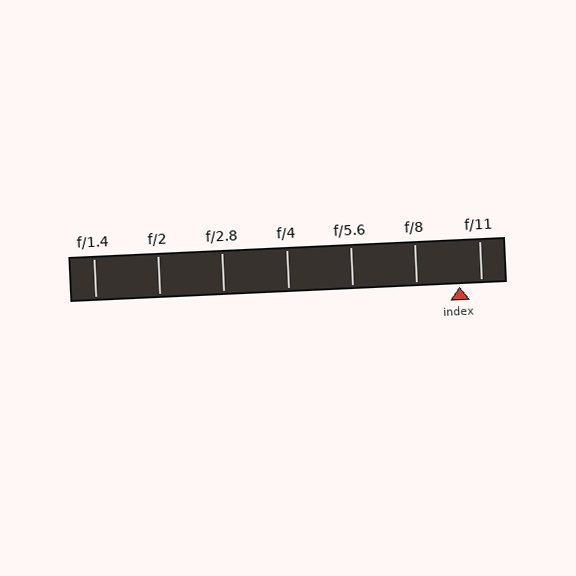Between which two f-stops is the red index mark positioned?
The index mark is between f/8 and f/11.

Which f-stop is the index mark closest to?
The index mark is closest to f/11.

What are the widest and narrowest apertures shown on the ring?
The widest aperture shown is f/1.4 and the narrowest is f/11.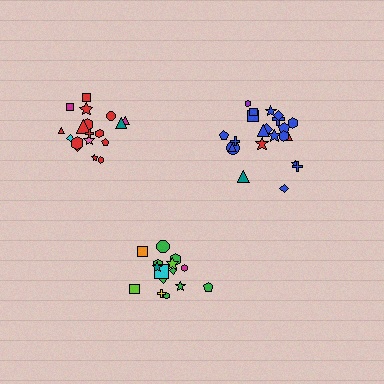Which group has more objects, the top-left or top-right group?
The top-right group.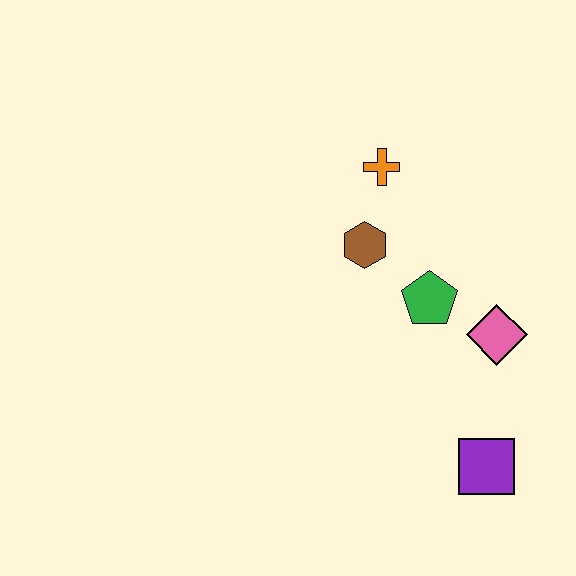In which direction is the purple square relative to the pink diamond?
The purple square is below the pink diamond.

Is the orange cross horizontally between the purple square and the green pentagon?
No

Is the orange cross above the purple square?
Yes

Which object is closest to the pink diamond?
The green pentagon is closest to the pink diamond.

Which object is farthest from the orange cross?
The purple square is farthest from the orange cross.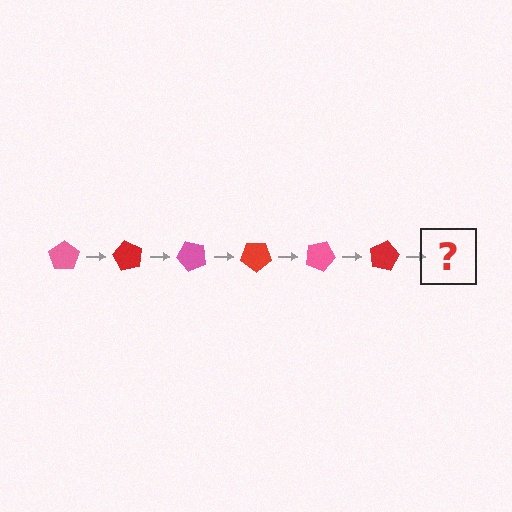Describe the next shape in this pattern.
It should be a pink pentagon, rotated 360 degrees from the start.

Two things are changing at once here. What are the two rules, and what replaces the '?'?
The two rules are that it rotates 60 degrees each step and the color cycles through pink and red. The '?' should be a pink pentagon, rotated 360 degrees from the start.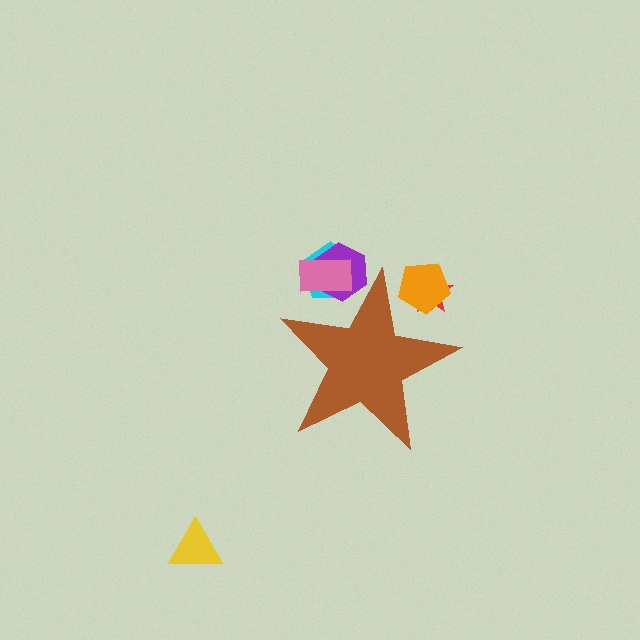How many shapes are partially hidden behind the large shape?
5 shapes are partially hidden.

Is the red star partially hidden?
Yes, the red star is partially hidden behind the brown star.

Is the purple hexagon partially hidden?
Yes, the purple hexagon is partially hidden behind the brown star.